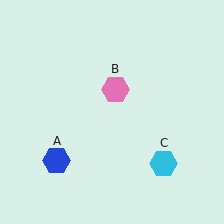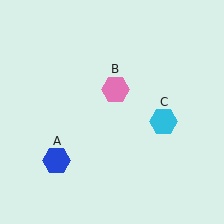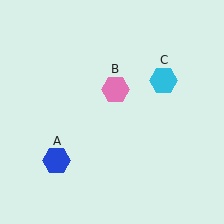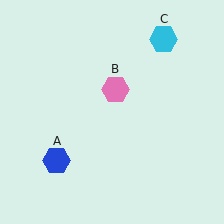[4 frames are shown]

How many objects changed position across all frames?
1 object changed position: cyan hexagon (object C).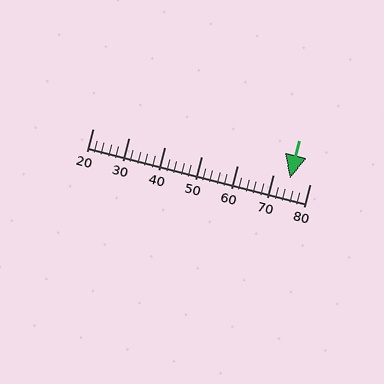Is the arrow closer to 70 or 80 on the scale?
The arrow is closer to 70.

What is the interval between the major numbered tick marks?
The major tick marks are spaced 10 units apart.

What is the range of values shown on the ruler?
The ruler shows values from 20 to 80.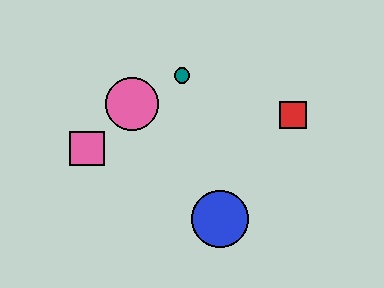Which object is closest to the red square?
The teal circle is closest to the red square.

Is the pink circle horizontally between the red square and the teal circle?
No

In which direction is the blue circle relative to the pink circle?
The blue circle is below the pink circle.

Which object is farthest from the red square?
The pink square is farthest from the red square.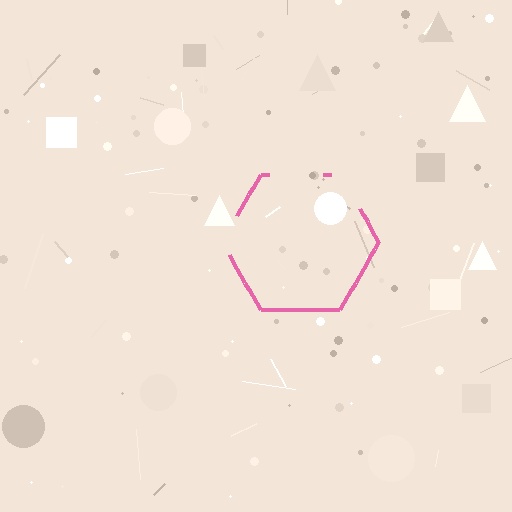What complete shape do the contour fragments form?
The contour fragments form a hexagon.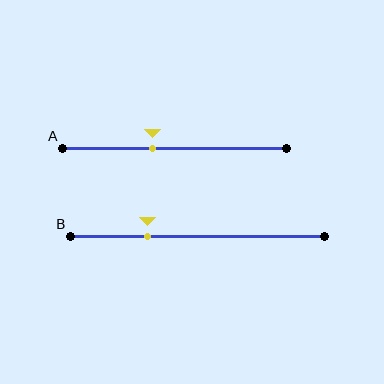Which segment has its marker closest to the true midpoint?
Segment A has its marker closest to the true midpoint.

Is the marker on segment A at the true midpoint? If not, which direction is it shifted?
No, the marker on segment A is shifted to the left by about 10% of the segment length.